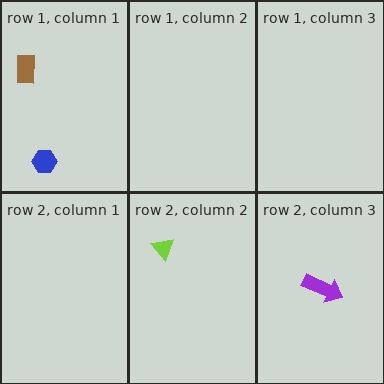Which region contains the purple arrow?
The row 2, column 3 region.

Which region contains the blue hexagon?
The row 1, column 1 region.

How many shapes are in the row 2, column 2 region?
1.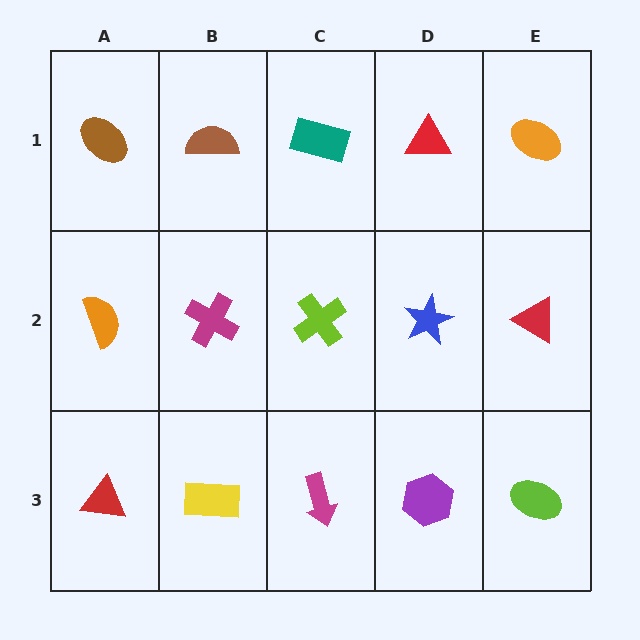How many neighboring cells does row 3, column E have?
2.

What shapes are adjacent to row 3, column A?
An orange semicircle (row 2, column A), a yellow rectangle (row 3, column B).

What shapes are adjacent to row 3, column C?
A lime cross (row 2, column C), a yellow rectangle (row 3, column B), a purple hexagon (row 3, column D).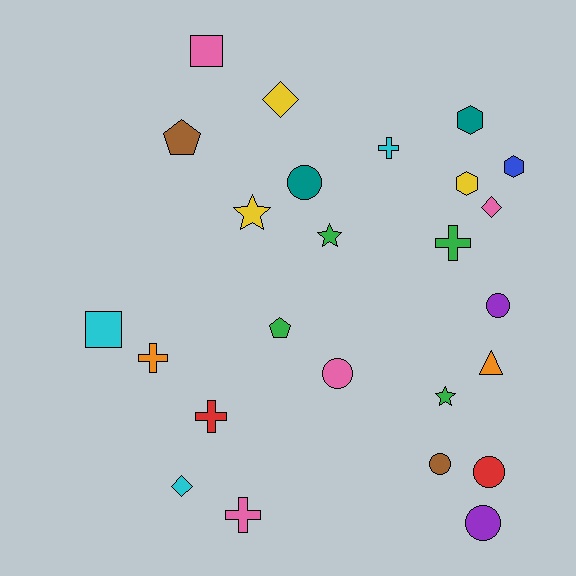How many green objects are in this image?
There are 4 green objects.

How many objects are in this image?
There are 25 objects.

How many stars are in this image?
There are 3 stars.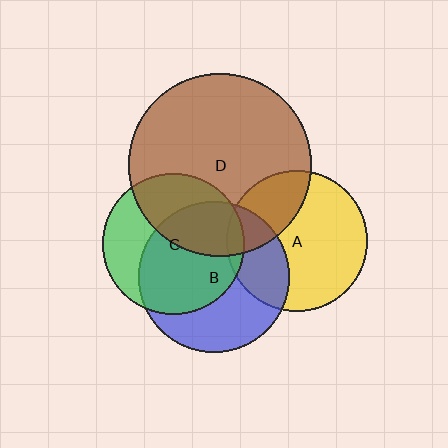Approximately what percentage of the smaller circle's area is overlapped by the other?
Approximately 25%.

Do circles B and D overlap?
Yes.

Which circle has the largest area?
Circle D (brown).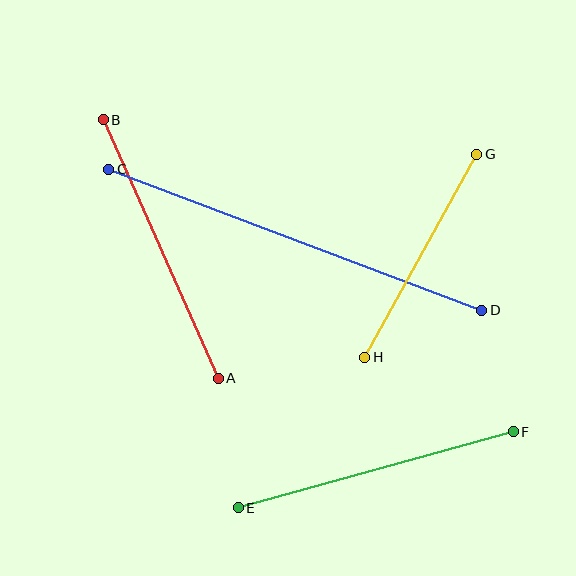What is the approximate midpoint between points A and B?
The midpoint is at approximately (161, 249) pixels.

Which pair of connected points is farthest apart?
Points C and D are farthest apart.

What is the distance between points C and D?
The distance is approximately 399 pixels.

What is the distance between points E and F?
The distance is approximately 285 pixels.